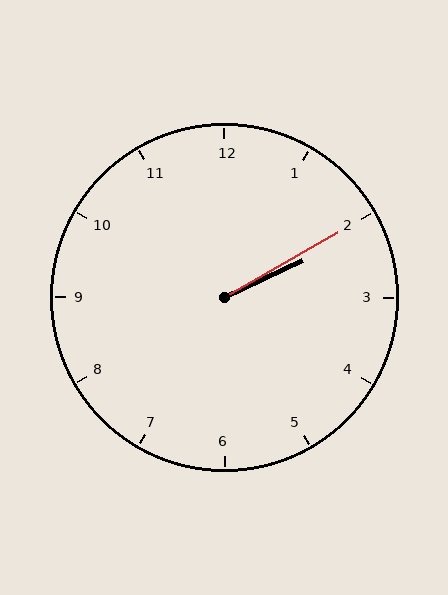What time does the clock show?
2:10.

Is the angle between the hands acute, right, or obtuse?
It is acute.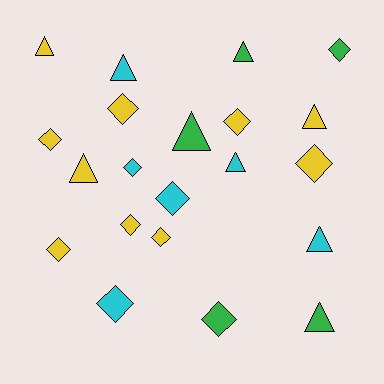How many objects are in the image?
There are 21 objects.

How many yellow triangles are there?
There are 3 yellow triangles.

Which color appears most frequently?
Yellow, with 10 objects.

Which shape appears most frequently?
Diamond, with 12 objects.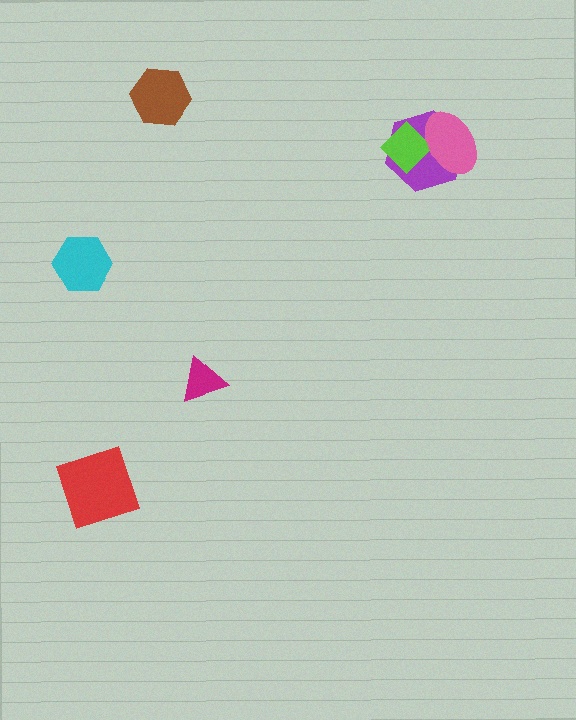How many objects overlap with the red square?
0 objects overlap with the red square.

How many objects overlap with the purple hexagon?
2 objects overlap with the purple hexagon.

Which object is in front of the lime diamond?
The pink ellipse is in front of the lime diamond.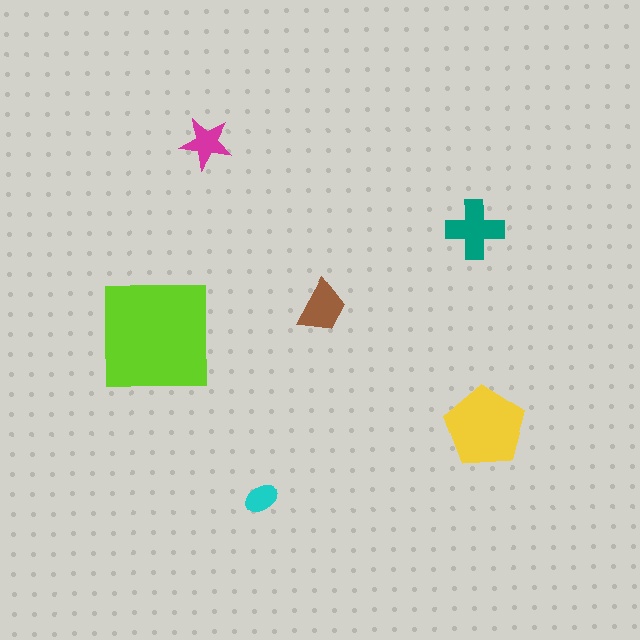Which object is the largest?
The lime square.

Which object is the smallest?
The cyan ellipse.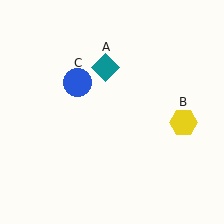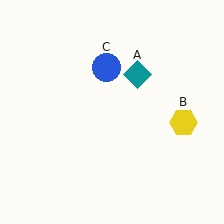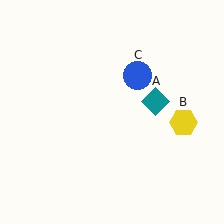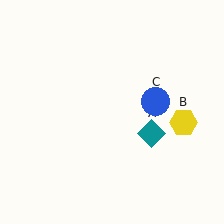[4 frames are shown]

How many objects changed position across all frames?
2 objects changed position: teal diamond (object A), blue circle (object C).